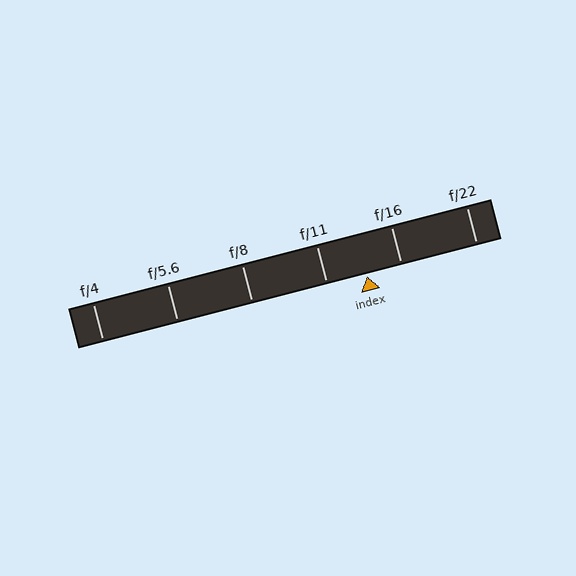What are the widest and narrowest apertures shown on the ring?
The widest aperture shown is f/4 and the narrowest is f/22.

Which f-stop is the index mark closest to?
The index mark is closest to f/16.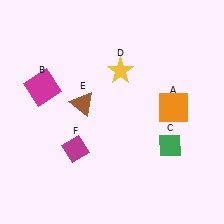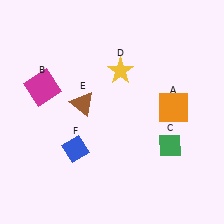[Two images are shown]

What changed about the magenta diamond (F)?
In Image 1, F is magenta. In Image 2, it changed to blue.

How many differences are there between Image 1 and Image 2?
There is 1 difference between the two images.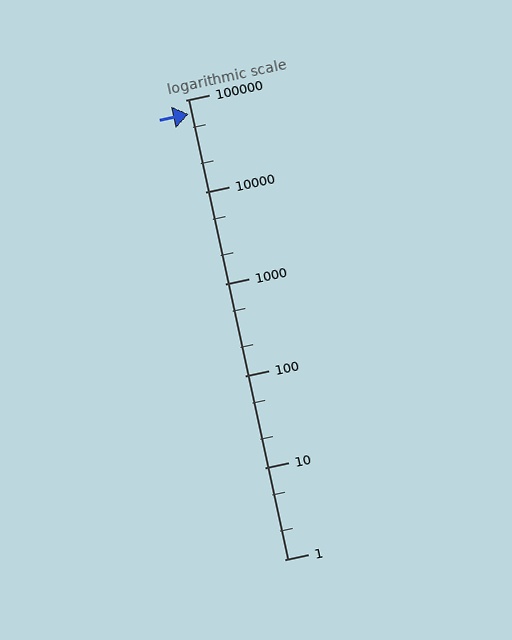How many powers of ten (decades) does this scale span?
The scale spans 5 decades, from 1 to 100000.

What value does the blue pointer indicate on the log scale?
The pointer indicates approximately 70000.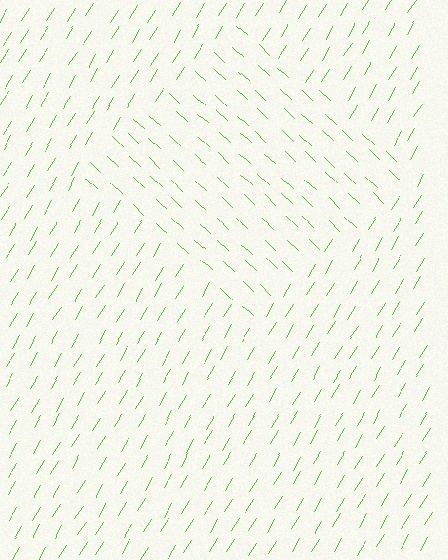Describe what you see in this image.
The image is filled with small lime line segments. A diamond region in the image has lines oriented differently from the surrounding lines, creating a visible texture boundary.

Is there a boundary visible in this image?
Yes, there is a texture boundary formed by a change in line orientation.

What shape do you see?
I see a diamond.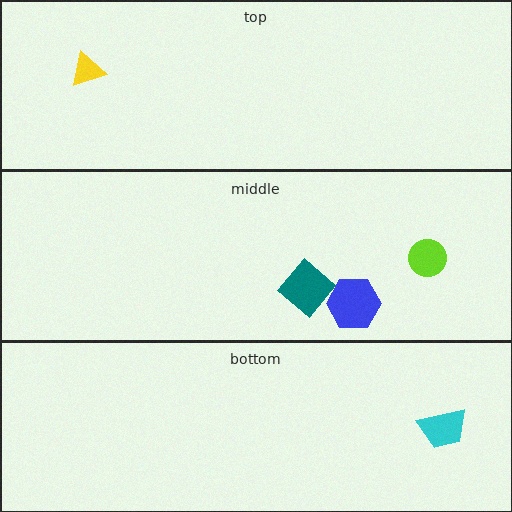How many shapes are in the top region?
1.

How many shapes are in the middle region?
3.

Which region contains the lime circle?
The middle region.